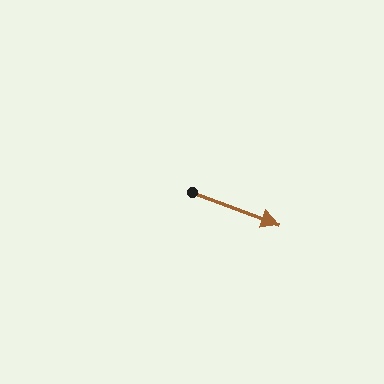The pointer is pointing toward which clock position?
Roughly 4 o'clock.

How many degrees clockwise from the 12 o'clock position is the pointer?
Approximately 110 degrees.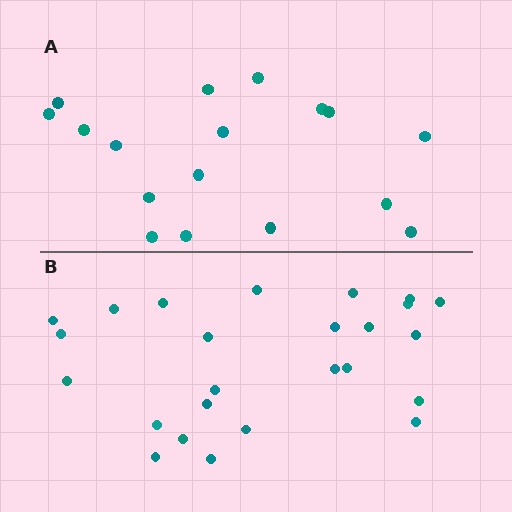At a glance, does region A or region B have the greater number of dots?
Region B (the bottom region) has more dots.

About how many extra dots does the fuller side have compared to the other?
Region B has roughly 8 or so more dots than region A.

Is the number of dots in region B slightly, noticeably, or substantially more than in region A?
Region B has substantially more. The ratio is roughly 1.5 to 1.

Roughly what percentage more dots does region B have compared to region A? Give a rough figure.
About 45% more.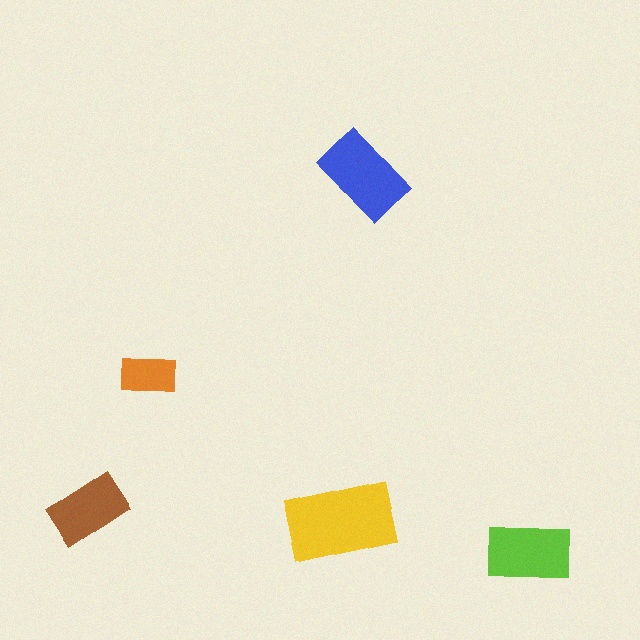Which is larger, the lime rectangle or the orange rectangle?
The lime one.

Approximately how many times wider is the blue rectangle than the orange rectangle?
About 1.5 times wider.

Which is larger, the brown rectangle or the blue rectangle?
The blue one.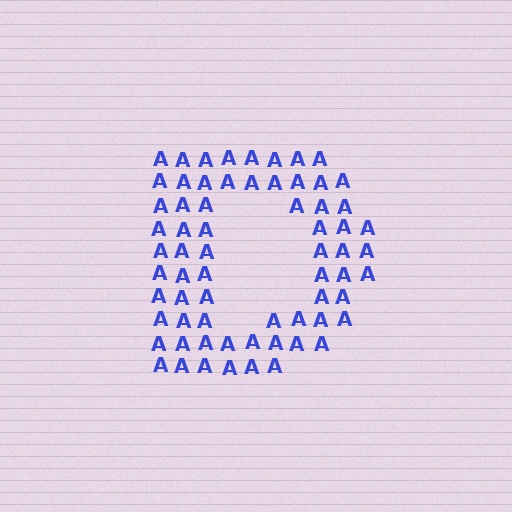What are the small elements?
The small elements are letter A's.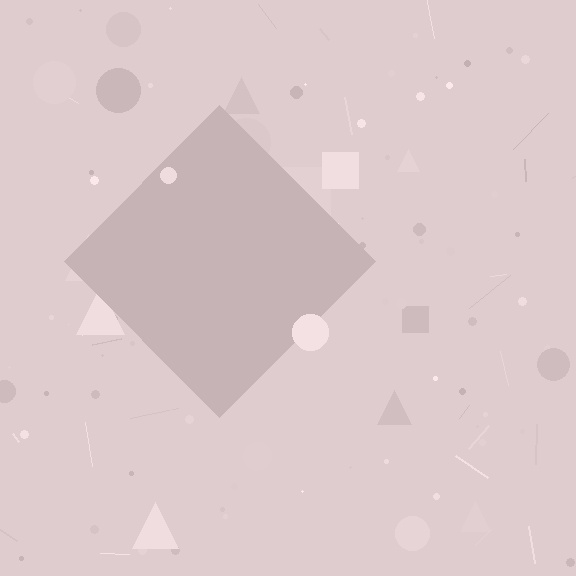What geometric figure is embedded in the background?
A diamond is embedded in the background.